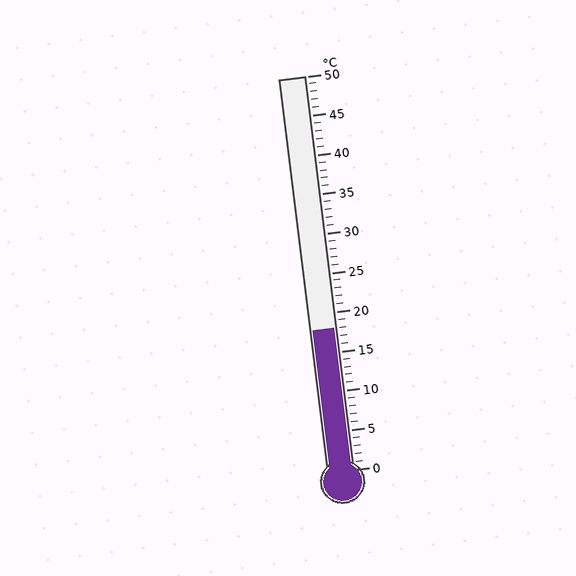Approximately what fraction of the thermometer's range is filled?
The thermometer is filled to approximately 35% of its range.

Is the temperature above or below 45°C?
The temperature is below 45°C.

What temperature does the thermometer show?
The thermometer shows approximately 18°C.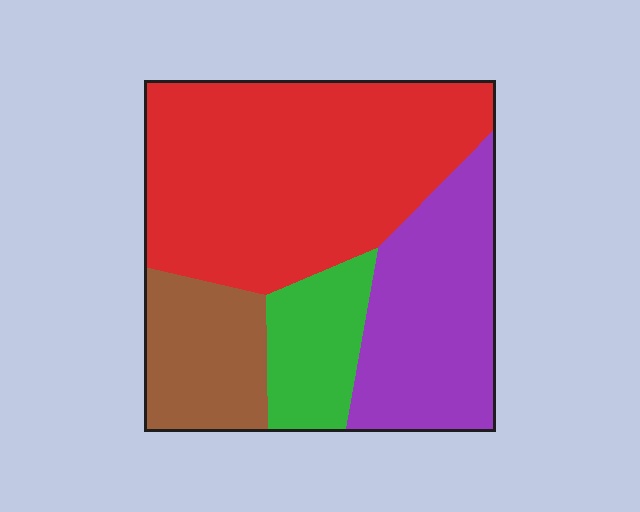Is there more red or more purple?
Red.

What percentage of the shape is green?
Green covers 12% of the shape.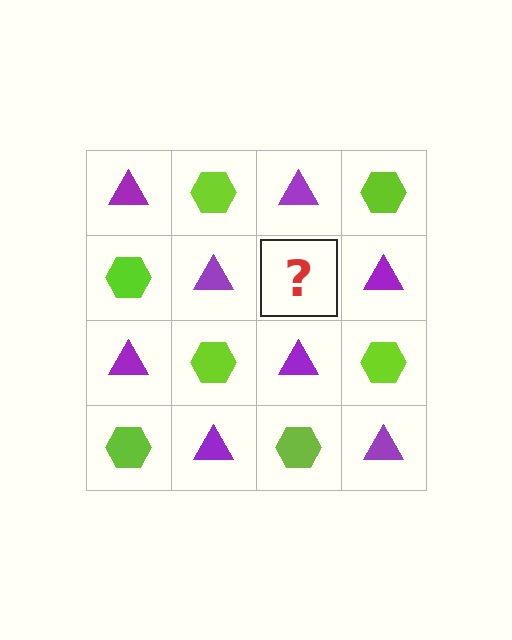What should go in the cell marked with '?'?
The missing cell should contain a lime hexagon.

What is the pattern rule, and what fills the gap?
The rule is that it alternates purple triangle and lime hexagon in a checkerboard pattern. The gap should be filled with a lime hexagon.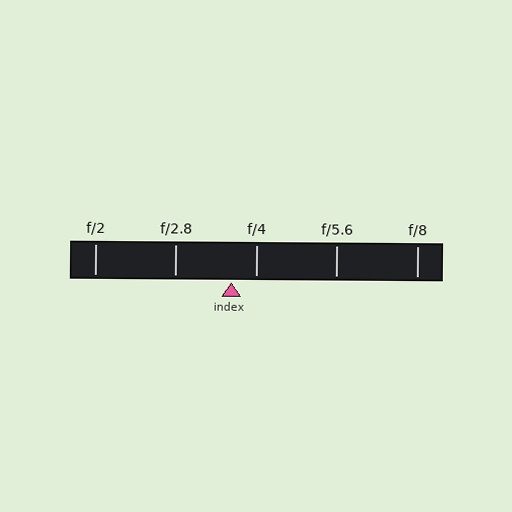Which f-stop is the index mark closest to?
The index mark is closest to f/4.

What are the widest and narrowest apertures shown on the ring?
The widest aperture shown is f/2 and the narrowest is f/8.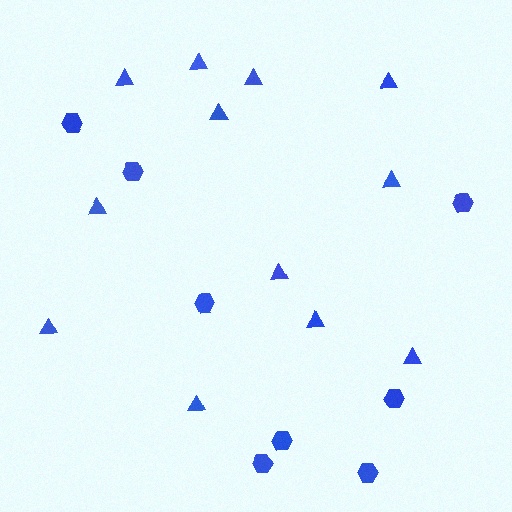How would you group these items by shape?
There are 2 groups: one group of triangles (12) and one group of hexagons (8).